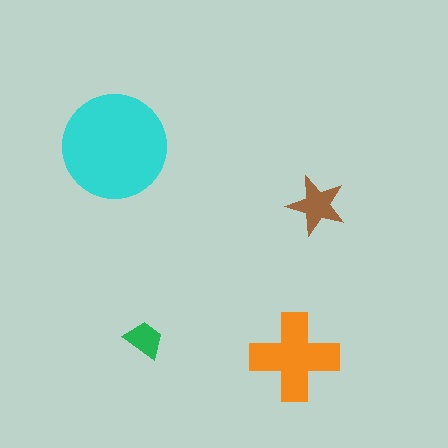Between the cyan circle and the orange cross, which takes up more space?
The cyan circle.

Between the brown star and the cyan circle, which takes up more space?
The cyan circle.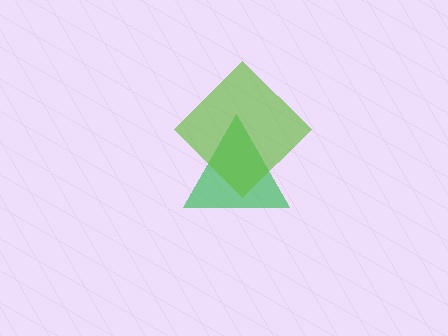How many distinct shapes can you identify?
There are 2 distinct shapes: a green triangle, a lime diamond.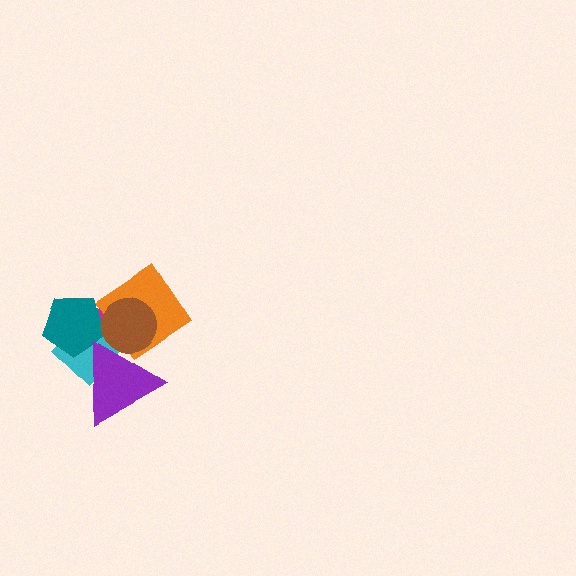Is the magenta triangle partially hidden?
Yes, it is partially covered by another shape.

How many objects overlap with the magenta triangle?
5 objects overlap with the magenta triangle.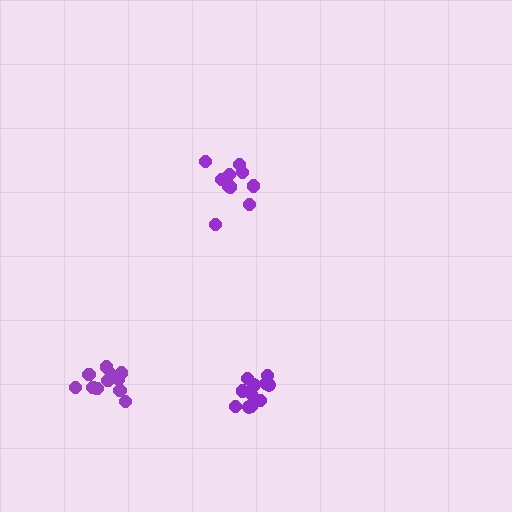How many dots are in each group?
Group 1: 11 dots, Group 2: 10 dots, Group 3: 11 dots (32 total).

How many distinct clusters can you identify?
There are 3 distinct clusters.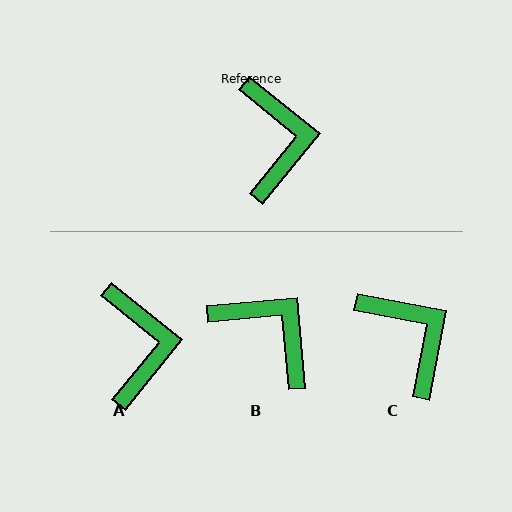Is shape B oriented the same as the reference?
No, it is off by about 44 degrees.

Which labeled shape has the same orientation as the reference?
A.